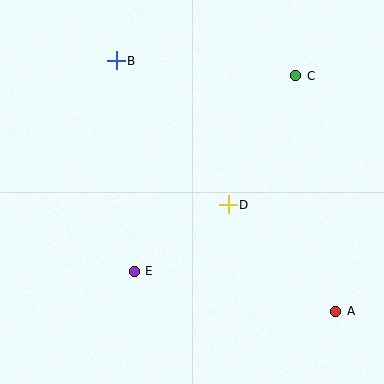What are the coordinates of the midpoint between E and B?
The midpoint between E and B is at (125, 166).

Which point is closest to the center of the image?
Point D at (228, 205) is closest to the center.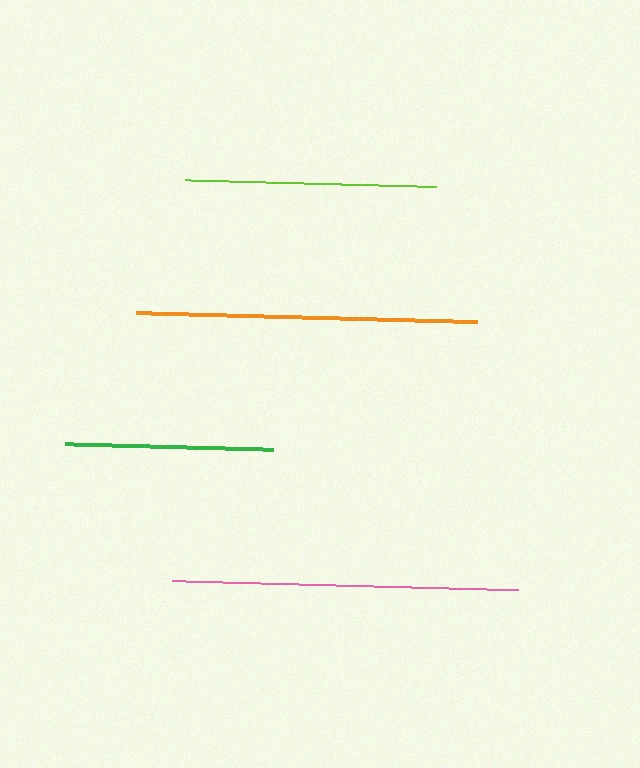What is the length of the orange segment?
The orange segment is approximately 341 pixels long.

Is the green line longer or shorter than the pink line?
The pink line is longer than the green line.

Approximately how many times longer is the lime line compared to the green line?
The lime line is approximately 1.2 times the length of the green line.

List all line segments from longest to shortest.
From longest to shortest: pink, orange, lime, green.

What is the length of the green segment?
The green segment is approximately 208 pixels long.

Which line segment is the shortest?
The green line is the shortest at approximately 208 pixels.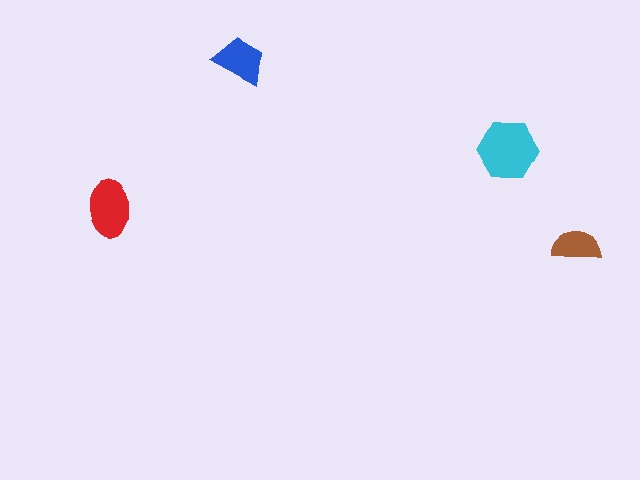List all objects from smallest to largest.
The brown semicircle, the blue trapezoid, the red ellipse, the cyan hexagon.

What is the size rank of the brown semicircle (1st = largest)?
4th.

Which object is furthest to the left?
The red ellipse is leftmost.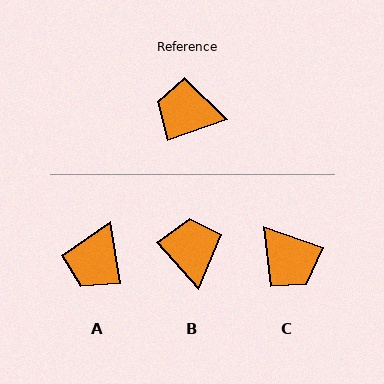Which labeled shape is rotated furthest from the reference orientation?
C, about 141 degrees away.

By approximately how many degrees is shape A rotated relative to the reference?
Approximately 79 degrees counter-clockwise.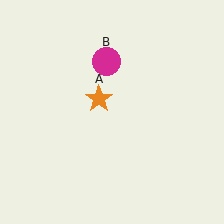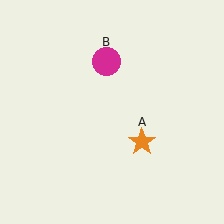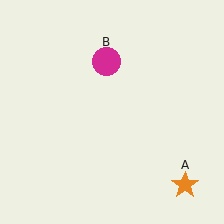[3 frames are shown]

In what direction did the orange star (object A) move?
The orange star (object A) moved down and to the right.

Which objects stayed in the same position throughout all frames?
Magenta circle (object B) remained stationary.